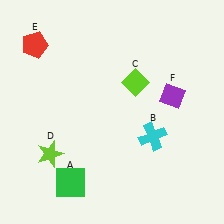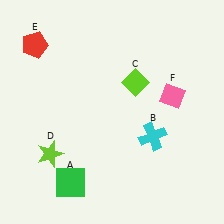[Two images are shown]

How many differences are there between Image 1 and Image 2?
There is 1 difference between the two images.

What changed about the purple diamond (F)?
In Image 1, F is purple. In Image 2, it changed to pink.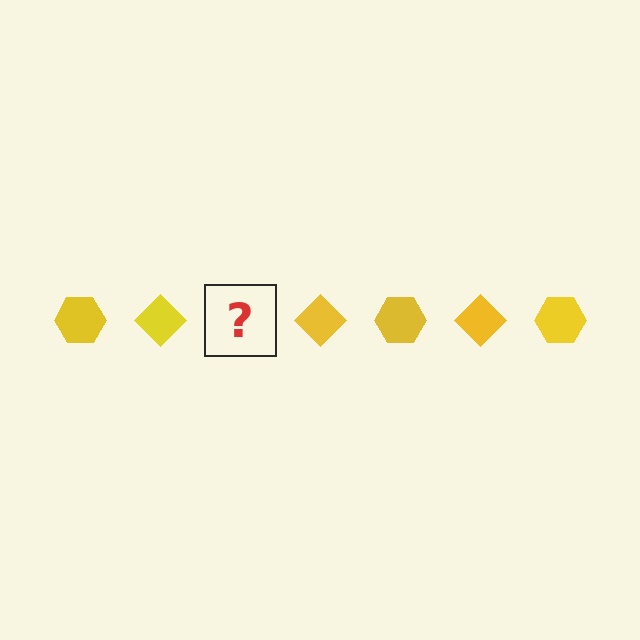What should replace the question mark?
The question mark should be replaced with a yellow hexagon.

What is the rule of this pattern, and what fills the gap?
The rule is that the pattern cycles through hexagon, diamond shapes in yellow. The gap should be filled with a yellow hexagon.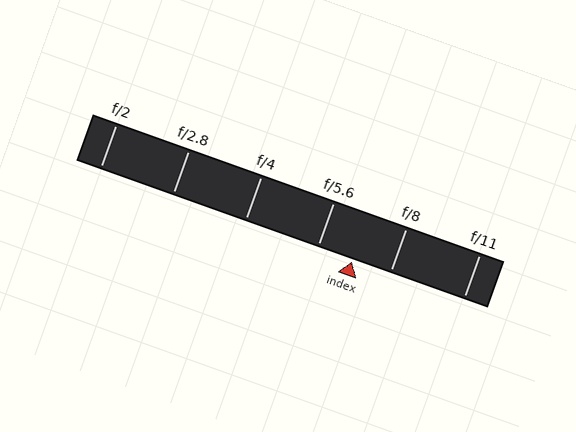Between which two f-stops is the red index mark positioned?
The index mark is between f/5.6 and f/8.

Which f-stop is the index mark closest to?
The index mark is closest to f/5.6.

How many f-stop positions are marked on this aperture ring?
There are 6 f-stop positions marked.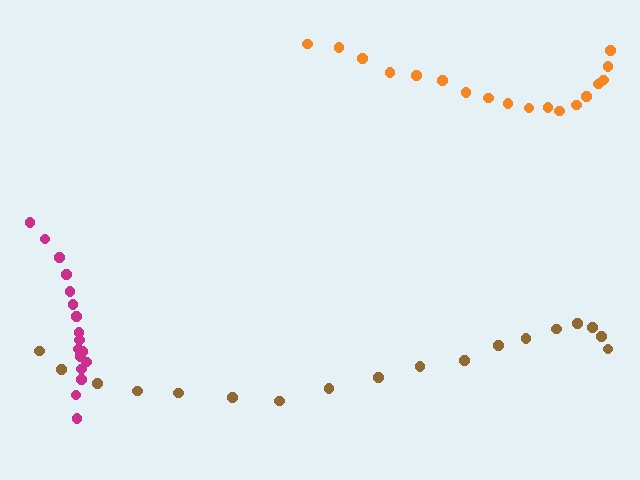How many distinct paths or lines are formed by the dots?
There are 3 distinct paths.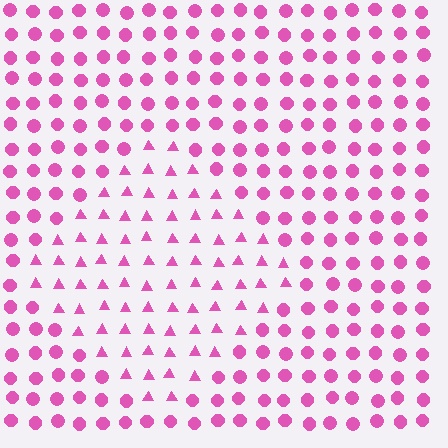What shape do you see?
I see a diamond.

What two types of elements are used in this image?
The image uses triangles inside the diamond region and circles outside it.